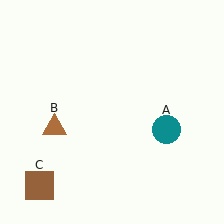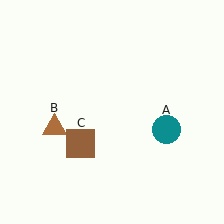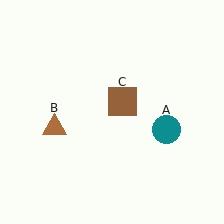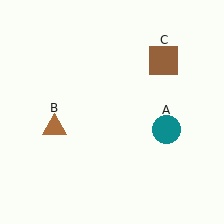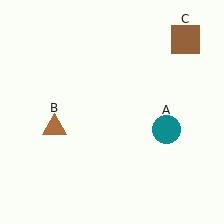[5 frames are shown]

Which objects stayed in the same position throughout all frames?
Teal circle (object A) and brown triangle (object B) remained stationary.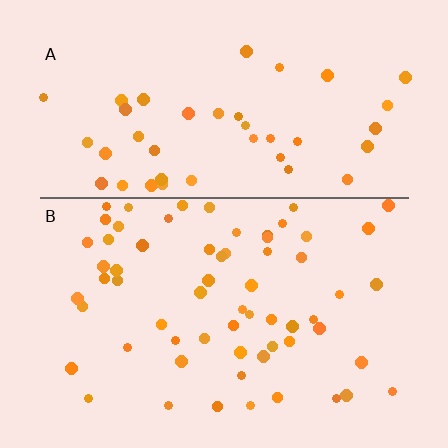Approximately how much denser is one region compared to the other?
Approximately 1.5× — region B over region A.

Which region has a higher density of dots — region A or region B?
B (the bottom).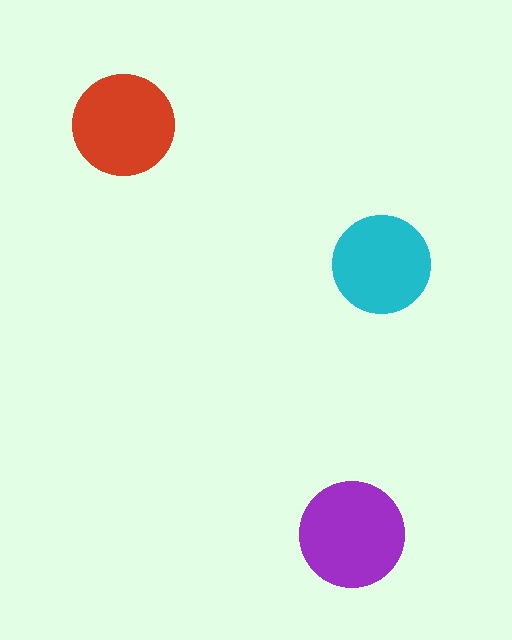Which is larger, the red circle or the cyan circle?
The red one.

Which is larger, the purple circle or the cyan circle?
The purple one.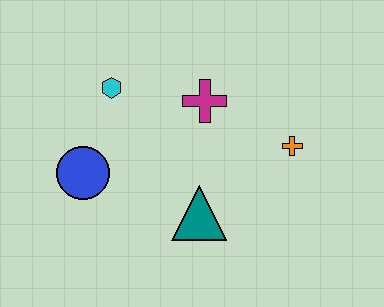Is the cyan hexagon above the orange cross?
Yes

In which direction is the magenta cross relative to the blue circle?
The magenta cross is to the right of the blue circle.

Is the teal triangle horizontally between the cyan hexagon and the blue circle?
No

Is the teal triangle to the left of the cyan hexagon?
No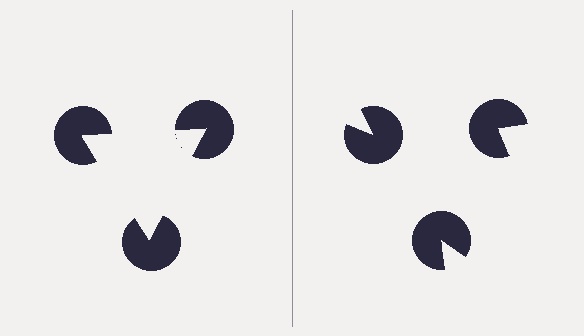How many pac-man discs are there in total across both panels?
6 — 3 on each side.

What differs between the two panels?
The pac-man discs are positioned identically on both sides; only the wedge orientations differ. On the left they align to a triangle; on the right they are misaligned.